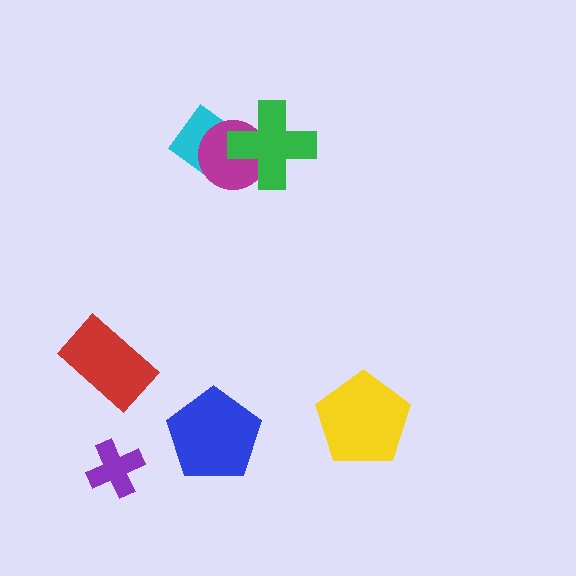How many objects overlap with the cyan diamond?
2 objects overlap with the cyan diamond.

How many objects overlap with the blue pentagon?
0 objects overlap with the blue pentagon.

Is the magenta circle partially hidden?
Yes, it is partially covered by another shape.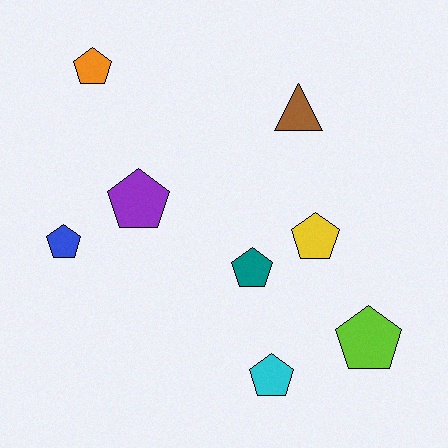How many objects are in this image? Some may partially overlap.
There are 8 objects.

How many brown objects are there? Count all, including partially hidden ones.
There is 1 brown object.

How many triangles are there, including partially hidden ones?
There is 1 triangle.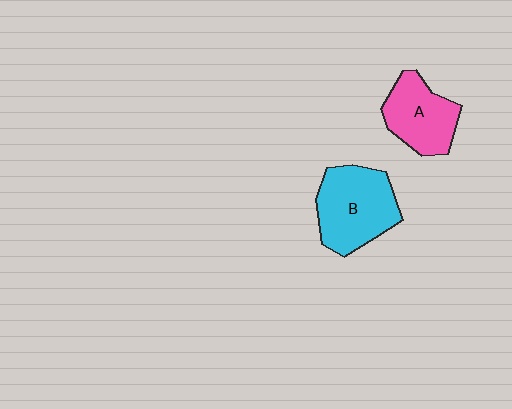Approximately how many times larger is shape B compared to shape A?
Approximately 1.3 times.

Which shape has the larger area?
Shape B (cyan).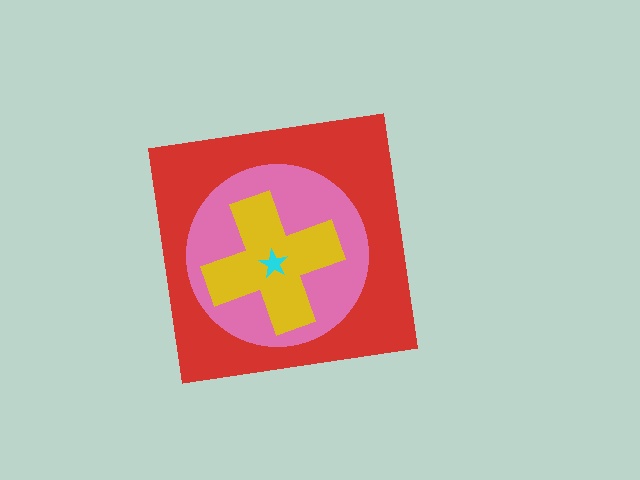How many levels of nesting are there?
4.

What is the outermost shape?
The red square.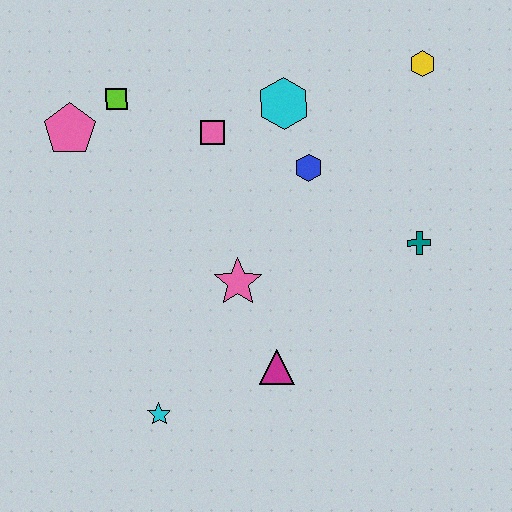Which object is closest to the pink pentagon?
The lime square is closest to the pink pentagon.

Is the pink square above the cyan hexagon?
No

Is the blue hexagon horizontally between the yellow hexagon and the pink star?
Yes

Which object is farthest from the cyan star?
The yellow hexagon is farthest from the cyan star.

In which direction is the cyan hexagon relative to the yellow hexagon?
The cyan hexagon is to the left of the yellow hexagon.